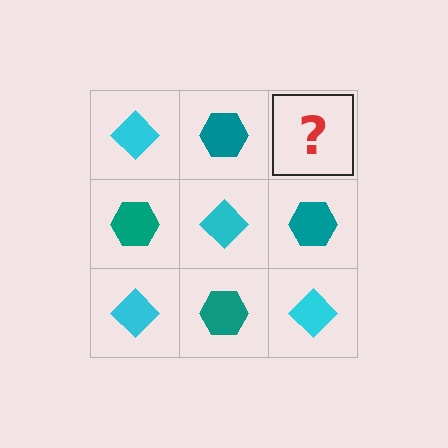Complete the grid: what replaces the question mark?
The question mark should be replaced with a cyan diamond.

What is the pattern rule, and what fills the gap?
The rule is that it alternates cyan diamond and teal hexagon in a checkerboard pattern. The gap should be filled with a cyan diamond.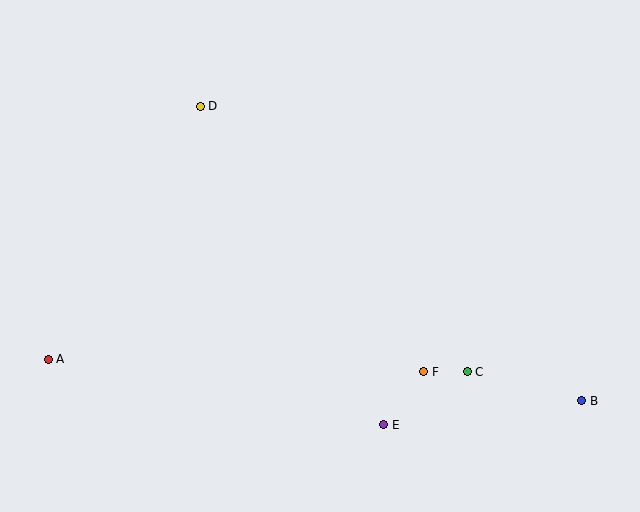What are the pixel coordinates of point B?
Point B is at (582, 401).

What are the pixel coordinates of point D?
Point D is at (200, 106).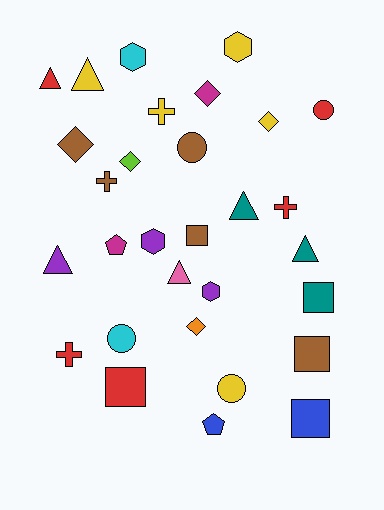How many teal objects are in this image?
There are 3 teal objects.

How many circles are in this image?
There are 4 circles.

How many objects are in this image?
There are 30 objects.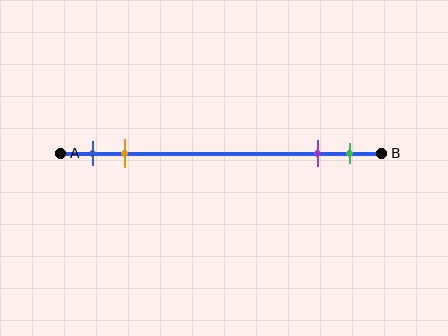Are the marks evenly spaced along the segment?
No, the marks are not evenly spaced.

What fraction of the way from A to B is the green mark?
The green mark is approximately 90% (0.9) of the way from A to B.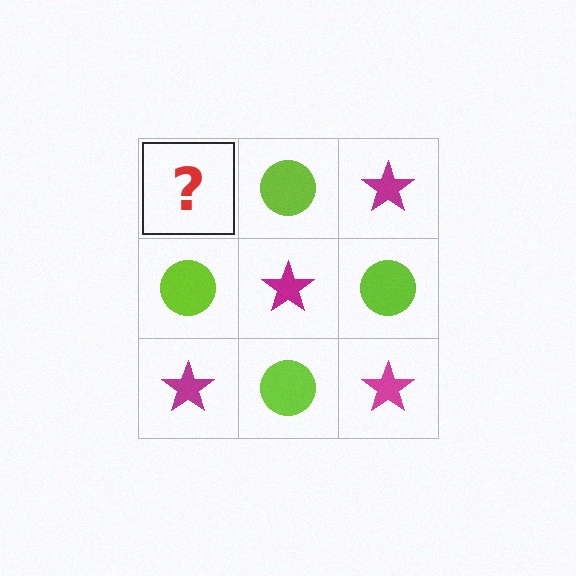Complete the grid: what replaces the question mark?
The question mark should be replaced with a magenta star.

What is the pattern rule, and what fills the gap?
The rule is that it alternates magenta star and lime circle in a checkerboard pattern. The gap should be filled with a magenta star.